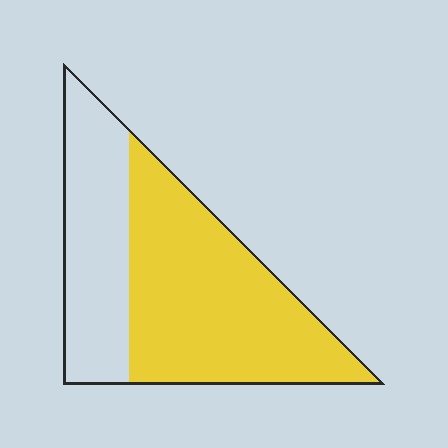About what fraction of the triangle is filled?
About five eighths (5/8).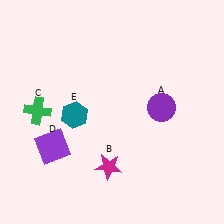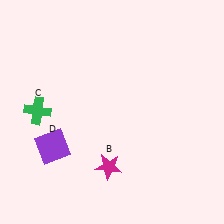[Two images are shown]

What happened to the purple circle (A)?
The purple circle (A) was removed in Image 2. It was in the top-right area of Image 1.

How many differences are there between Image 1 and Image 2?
There are 2 differences between the two images.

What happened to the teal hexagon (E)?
The teal hexagon (E) was removed in Image 2. It was in the bottom-left area of Image 1.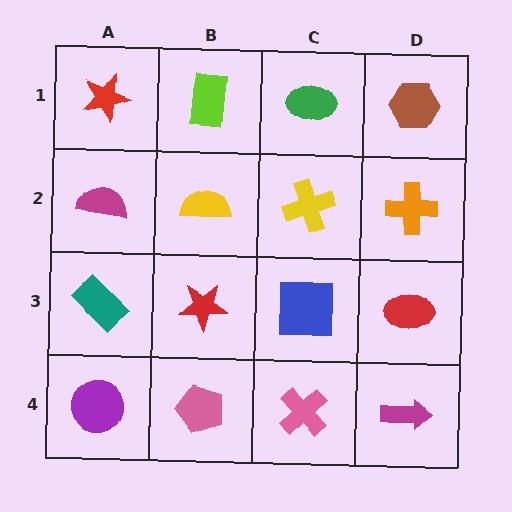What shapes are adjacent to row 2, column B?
A lime rectangle (row 1, column B), a red star (row 3, column B), a magenta semicircle (row 2, column A), a yellow cross (row 2, column C).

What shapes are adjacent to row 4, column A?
A teal rectangle (row 3, column A), a pink pentagon (row 4, column B).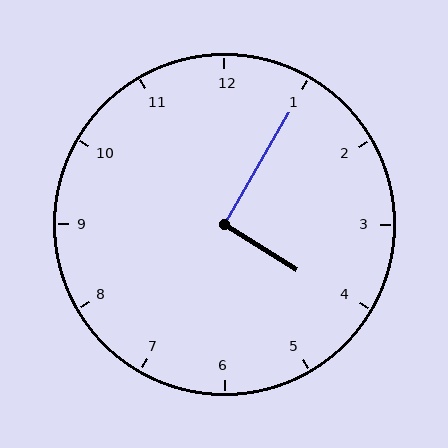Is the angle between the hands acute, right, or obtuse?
It is right.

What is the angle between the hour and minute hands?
Approximately 92 degrees.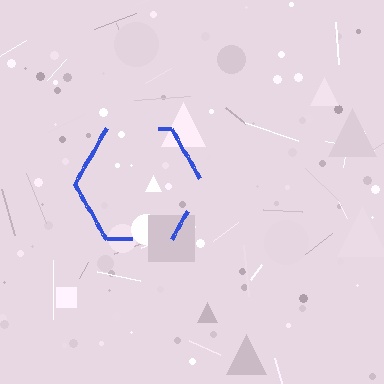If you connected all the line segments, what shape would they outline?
They would outline a hexagon.